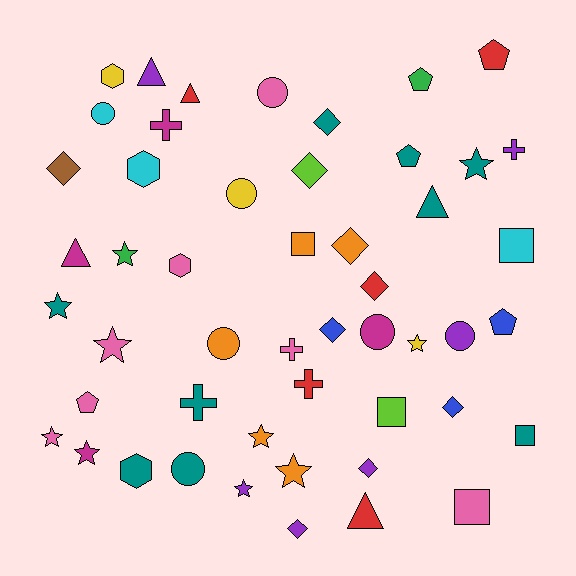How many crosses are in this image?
There are 5 crosses.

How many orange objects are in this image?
There are 5 orange objects.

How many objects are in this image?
There are 50 objects.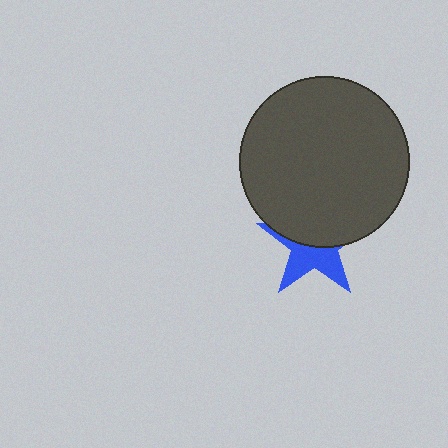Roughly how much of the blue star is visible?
About half of it is visible (roughly 46%).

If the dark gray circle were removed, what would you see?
You would see the complete blue star.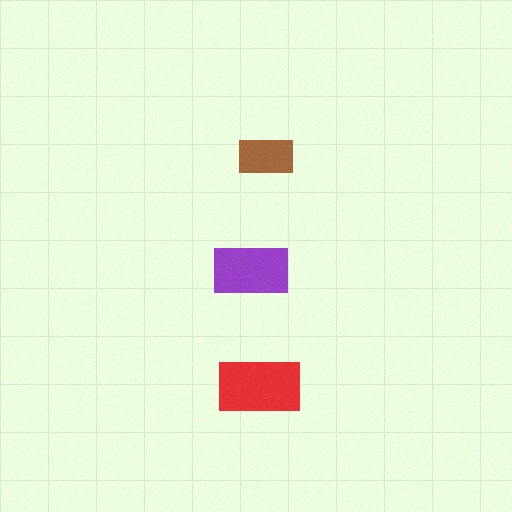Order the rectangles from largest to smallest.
the red one, the purple one, the brown one.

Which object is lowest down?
The red rectangle is bottommost.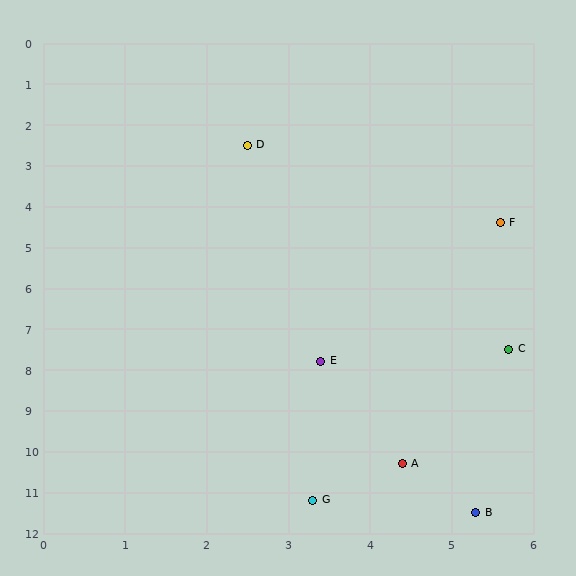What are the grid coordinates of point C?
Point C is at approximately (5.7, 7.5).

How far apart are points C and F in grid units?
Points C and F are about 3.1 grid units apart.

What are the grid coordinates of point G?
Point G is at approximately (3.3, 11.2).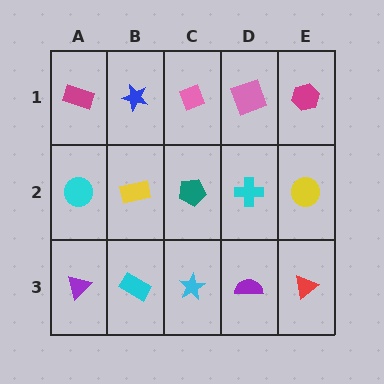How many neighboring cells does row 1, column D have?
3.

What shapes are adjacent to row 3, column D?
A cyan cross (row 2, column D), a cyan star (row 3, column C), a red triangle (row 3, column E).